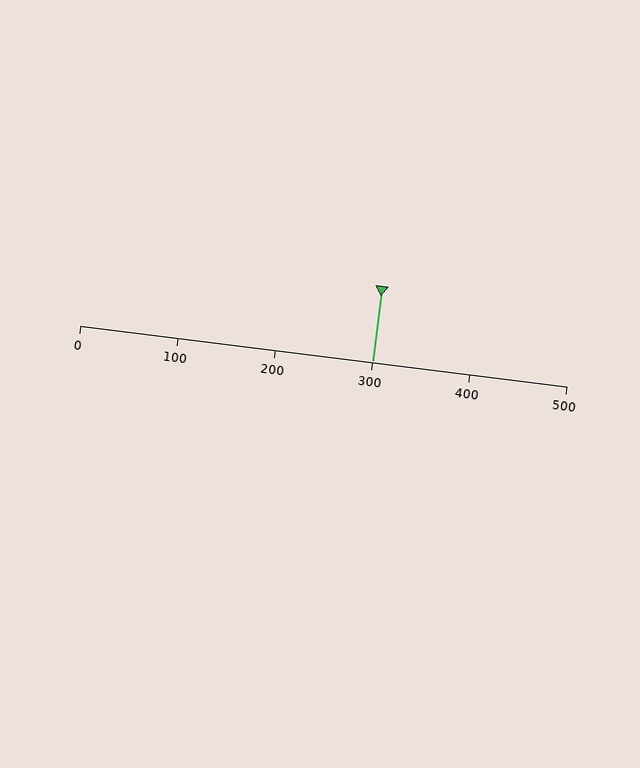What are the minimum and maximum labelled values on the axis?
The axis runs from 0 to 500.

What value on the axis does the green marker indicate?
The marker indicates approximately 300.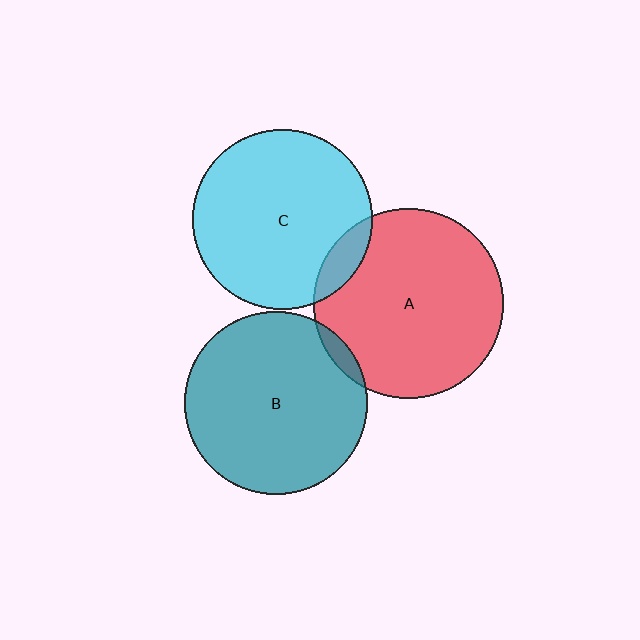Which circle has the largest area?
Circle A (red).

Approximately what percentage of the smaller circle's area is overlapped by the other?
Approximately 5%.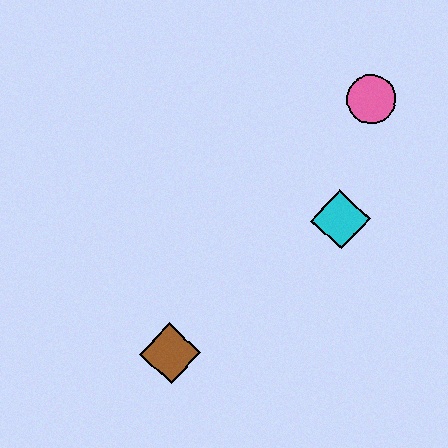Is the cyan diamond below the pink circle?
Yes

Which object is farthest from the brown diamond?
The pink circle is farthest from the brown diamond.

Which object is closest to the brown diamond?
The cyan diamond is closest to the brown diamond.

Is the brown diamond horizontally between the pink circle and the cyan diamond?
No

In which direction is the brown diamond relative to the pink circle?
The brown diamond is below the pink circle.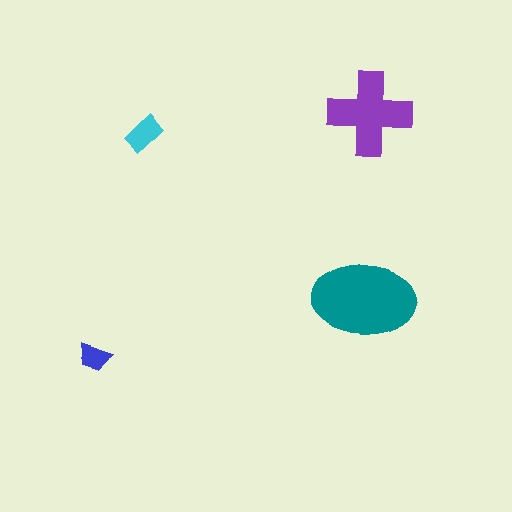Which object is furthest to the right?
The teal ellipse is rightmost.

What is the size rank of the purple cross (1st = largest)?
2nd.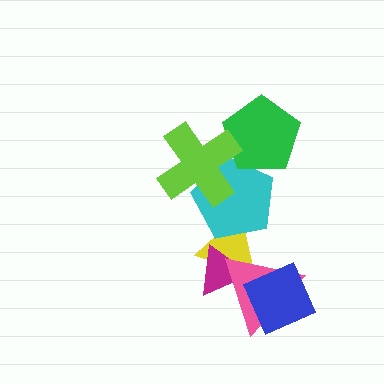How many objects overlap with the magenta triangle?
2 objects overlap with the magenta triangle.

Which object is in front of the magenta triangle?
The pink triangle is in front of the magenta triangle.